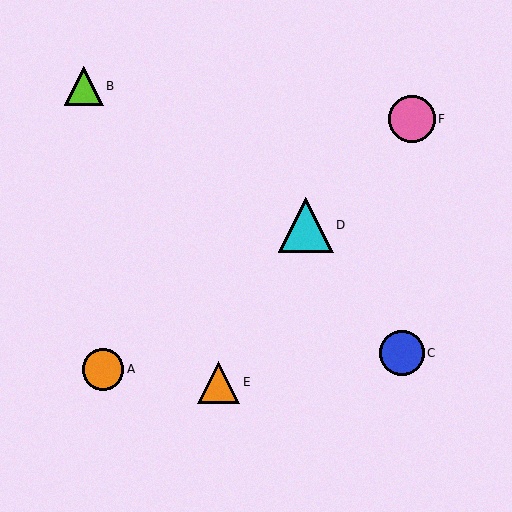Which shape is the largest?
The cyan triangle (labeled D) is the largest.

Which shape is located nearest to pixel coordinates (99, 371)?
The orange circle (labeled A) at (103, 369) is nearest to that location.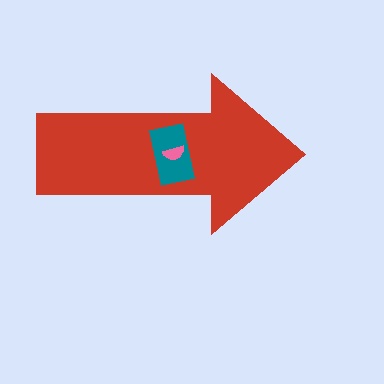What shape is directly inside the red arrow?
The teal rectangle.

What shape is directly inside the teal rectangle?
The pink semicircle.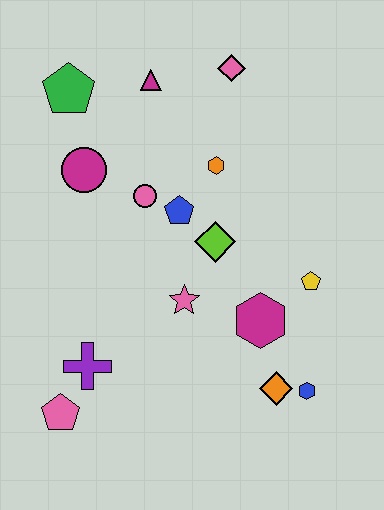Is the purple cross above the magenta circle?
No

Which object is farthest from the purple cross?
The pink diamond is farthest from the purple cross.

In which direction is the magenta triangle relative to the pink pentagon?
The magenta triangle is above the pink pentagon.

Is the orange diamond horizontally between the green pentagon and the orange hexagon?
No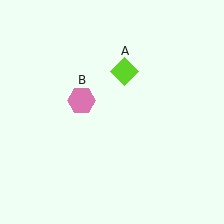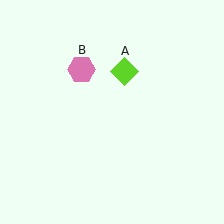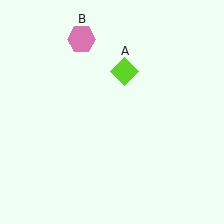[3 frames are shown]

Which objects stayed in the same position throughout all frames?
Lime diamond (object A) remained stationary.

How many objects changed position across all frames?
1 object changed position: pink hexagon (object B).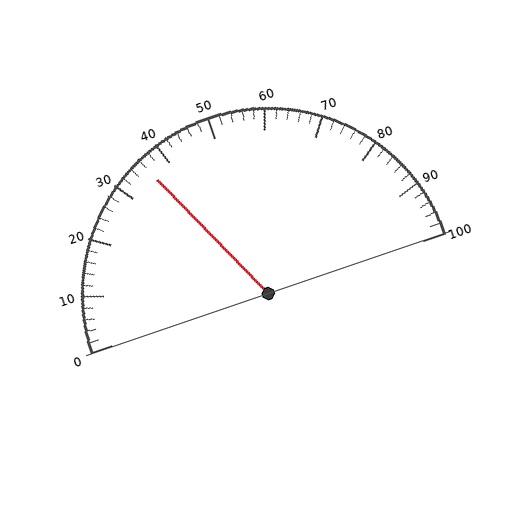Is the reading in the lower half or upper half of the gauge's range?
The reading is in the lower half of the range (0 to 100).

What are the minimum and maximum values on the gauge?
The gauge ranges from 0 to 100.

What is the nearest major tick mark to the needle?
The nearest major tick mark is 40.